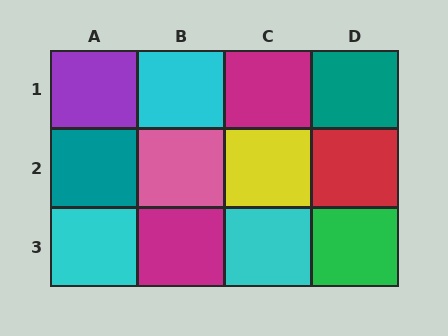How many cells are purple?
1 cell is purple.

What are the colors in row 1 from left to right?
Purple, cyan, magenta, teal.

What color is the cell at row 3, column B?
Magenta.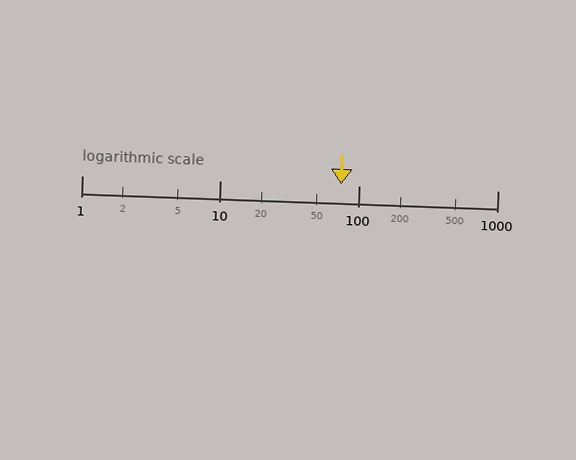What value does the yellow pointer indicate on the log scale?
The pointer indicates approximately 74.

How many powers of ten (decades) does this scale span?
The scale spans 3 decades, from 1 to 1000.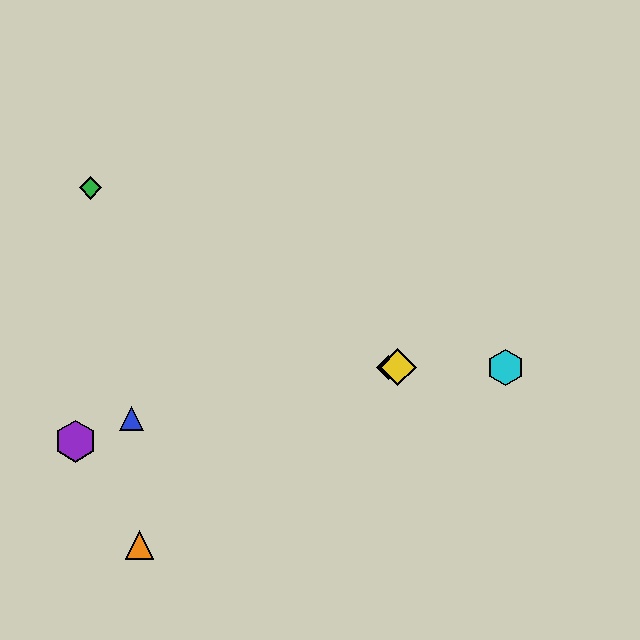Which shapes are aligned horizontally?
The red diamond, the yellow diamond, the cyan hexagon are aligned horizontally.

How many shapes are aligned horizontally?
3 shapes (the red diamond, the yellow diamond, the cyan hexagon) are aligned horizontally.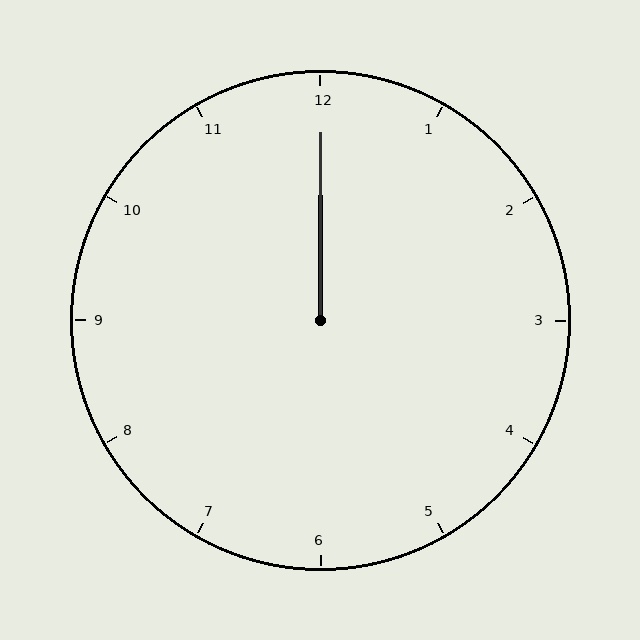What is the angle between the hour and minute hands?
Approximately 0 degrees.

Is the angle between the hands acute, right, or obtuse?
It is acute.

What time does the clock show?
12:00.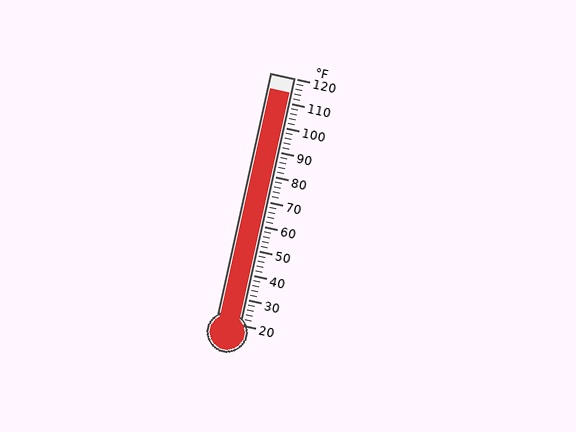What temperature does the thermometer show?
The thermometer shows approximately 114°F.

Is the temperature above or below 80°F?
The temperature is above 80°F.